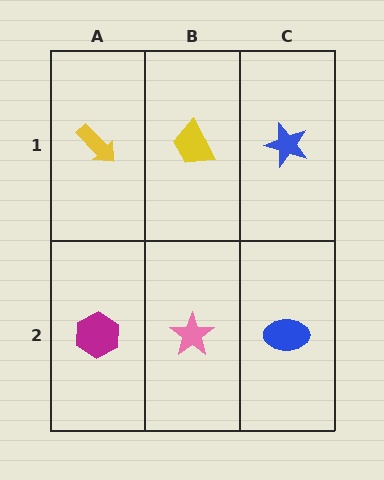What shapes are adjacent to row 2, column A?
A yellow arrow (row 1, column A), a pink star (row 2, column B).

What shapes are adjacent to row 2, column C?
A blue star (row 1, column C), a pink star (row 2, column B).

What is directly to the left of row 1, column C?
A yellow trapezoid.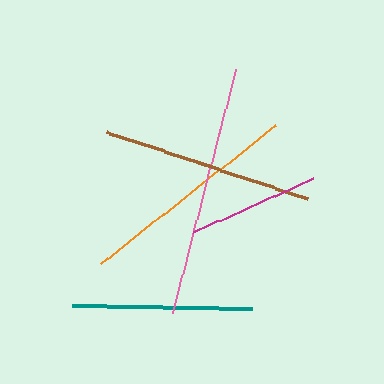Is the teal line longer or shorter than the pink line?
The pink line is longer than the teal line.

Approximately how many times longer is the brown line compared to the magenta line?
The brown line is approximately 1.6 times the length of the magenta line.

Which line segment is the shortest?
The magenta line is the shortest at approximately 131 pixels.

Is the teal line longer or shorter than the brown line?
The brown line is longer than the teal line.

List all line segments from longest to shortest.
From longest to shortest: pink, orange, brown, teal, magenta.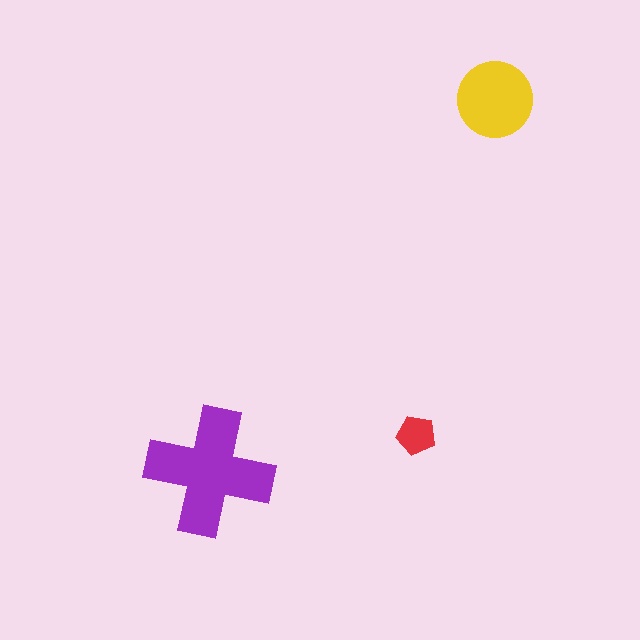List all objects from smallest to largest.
The red pentagon, the yellow circle, the purple cross.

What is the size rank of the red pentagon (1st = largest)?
3rd.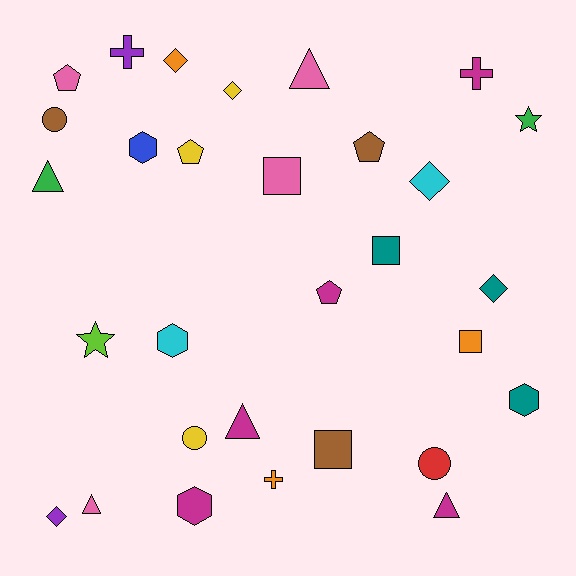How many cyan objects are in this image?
There are 2 cyan objects.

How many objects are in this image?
There are 30 objects.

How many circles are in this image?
There are 3 circles.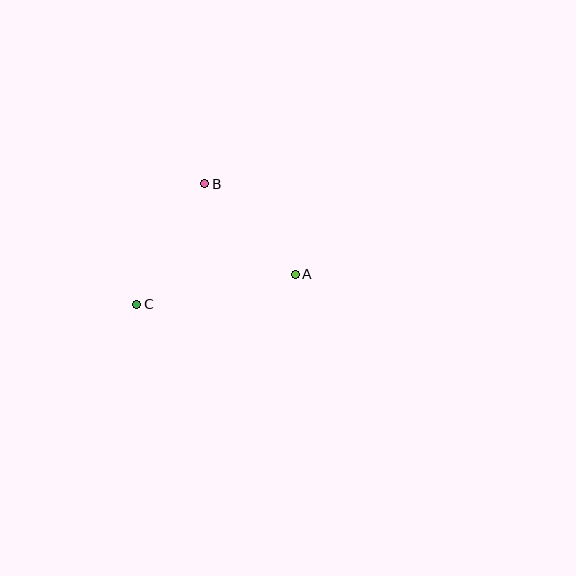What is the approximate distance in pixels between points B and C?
The distance between B and C is approximately 138 pixels.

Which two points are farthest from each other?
Points A and C are farthest from each other.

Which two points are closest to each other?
Points A and B are closest to each other.